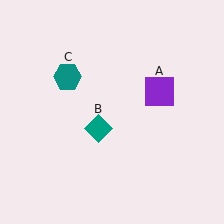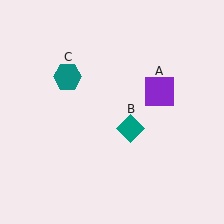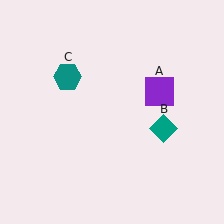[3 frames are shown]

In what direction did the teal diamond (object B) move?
The teal diamond (object B) moved right.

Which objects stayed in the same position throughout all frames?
Purple square (object A) and teal hexagon (object C) remained stationary.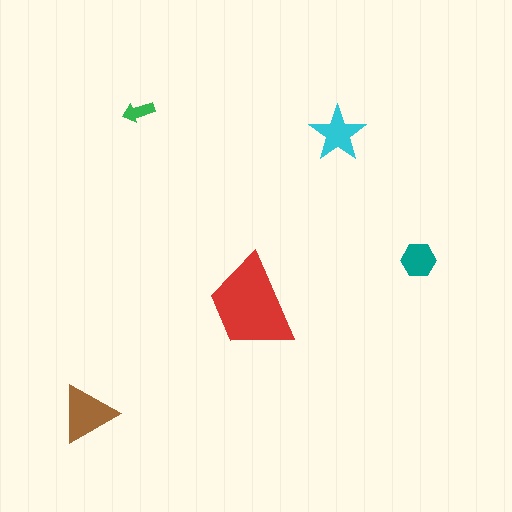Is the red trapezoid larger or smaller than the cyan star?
Larger.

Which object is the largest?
The red trapezoid.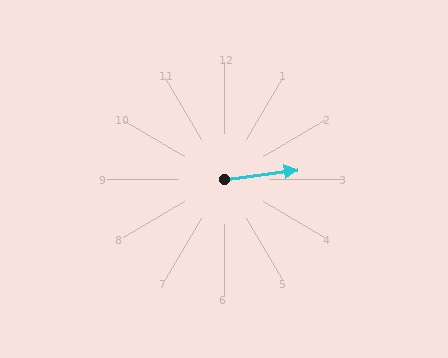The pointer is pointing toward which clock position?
Roughly 3 o'clock.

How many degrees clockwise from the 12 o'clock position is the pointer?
Approximately 83 degrees.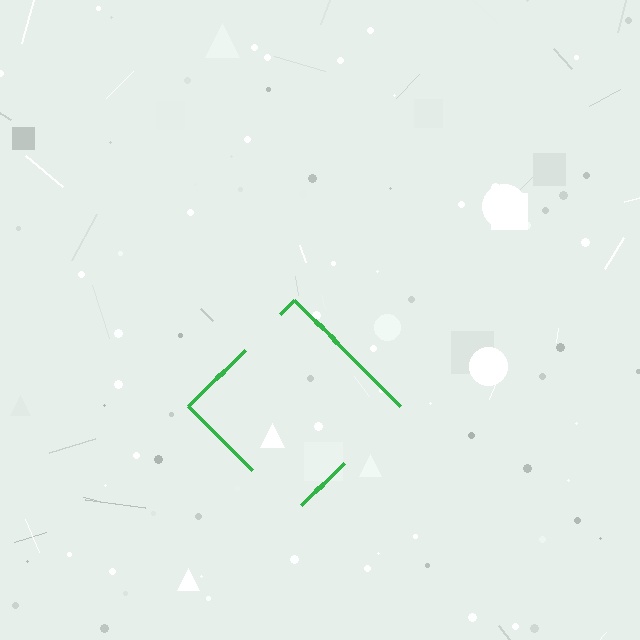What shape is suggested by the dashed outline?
The dashed outline suggests a diamond.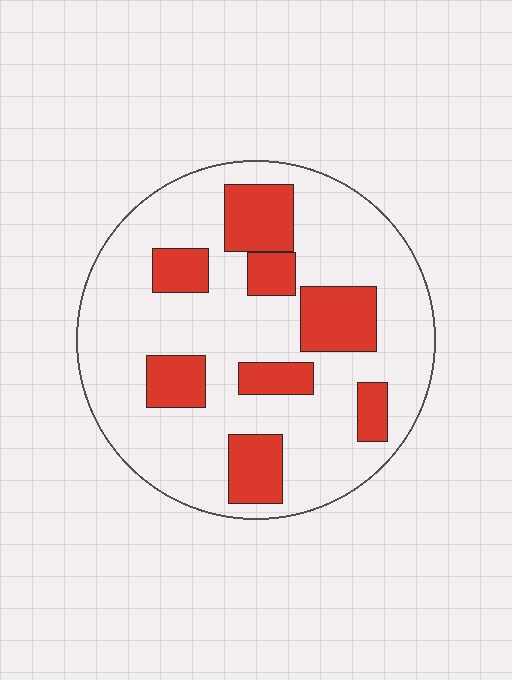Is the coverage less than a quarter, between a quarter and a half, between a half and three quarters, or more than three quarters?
Between a quarter and a half.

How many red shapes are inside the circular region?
8.